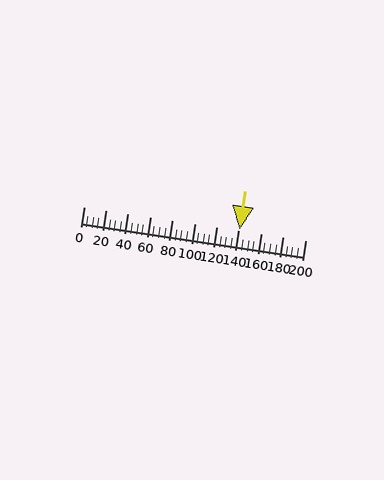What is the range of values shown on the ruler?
The ruler shows values from 0 to 200.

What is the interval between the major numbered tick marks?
The major tick marks are spaced 20 units apart.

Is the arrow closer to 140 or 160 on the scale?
The arrow is closer to 140.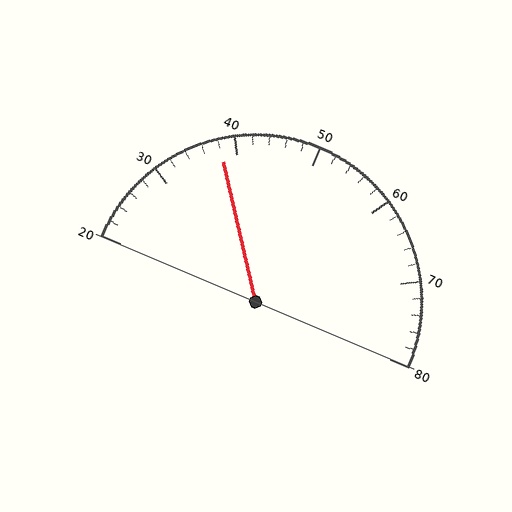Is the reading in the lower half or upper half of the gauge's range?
The reading is in the lower half of the range (20 to 80).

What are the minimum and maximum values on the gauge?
The gauge ranges from 20 to 80.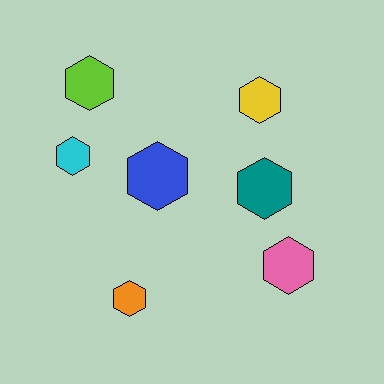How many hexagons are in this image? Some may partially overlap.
There are 7 hexagons.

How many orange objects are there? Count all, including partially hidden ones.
There is 1 orange object.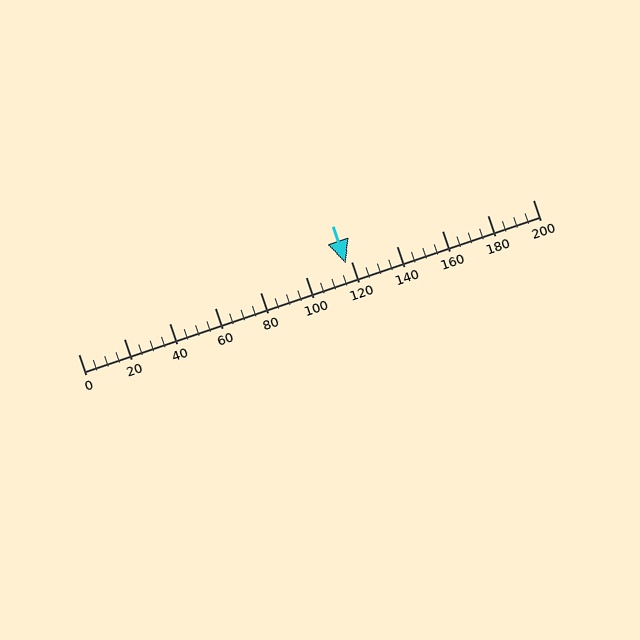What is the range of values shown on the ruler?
The ruler shows values from 0 to 200.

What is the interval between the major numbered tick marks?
The major tick marks are spaced 20 units apart.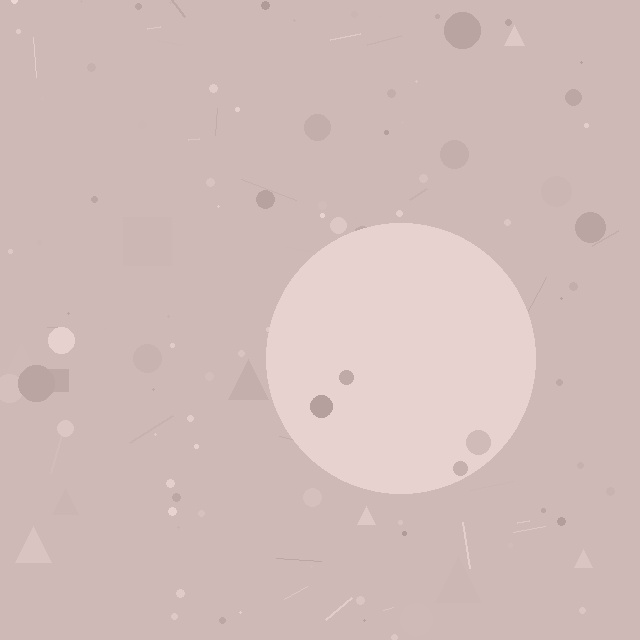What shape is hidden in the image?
A circle is hidden in the image.